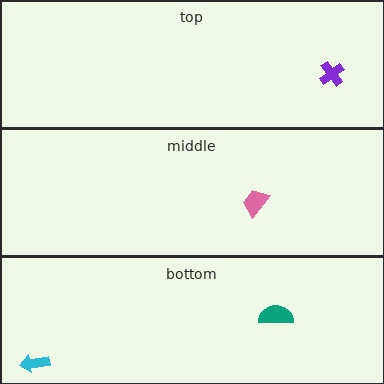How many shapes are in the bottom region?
2.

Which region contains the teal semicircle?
The bottom region.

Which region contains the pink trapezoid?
The middle region.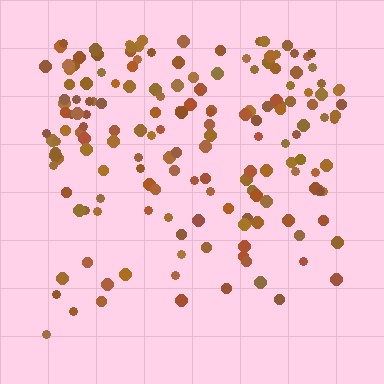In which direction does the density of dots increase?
From bottom to top, with the top side densest.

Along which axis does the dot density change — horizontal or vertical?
Vertical.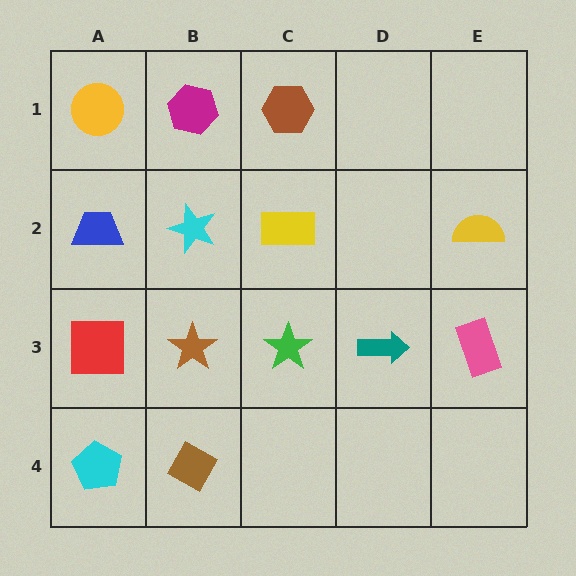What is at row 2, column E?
A yellow semicircle.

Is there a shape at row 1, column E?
No, that cell is empty.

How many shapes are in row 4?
2 shapes.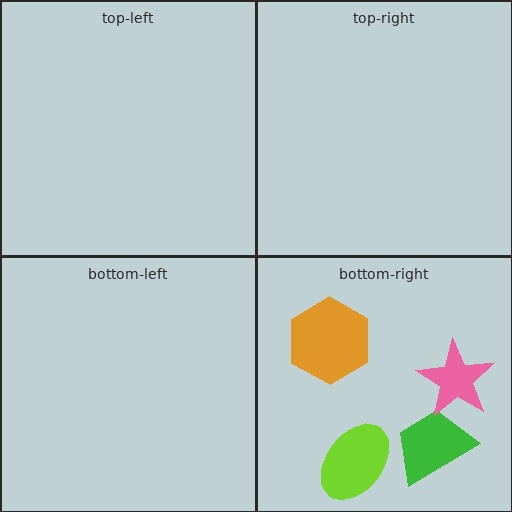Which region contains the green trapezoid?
The bottom-right region.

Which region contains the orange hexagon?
The bottom-right region.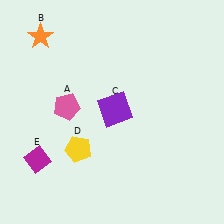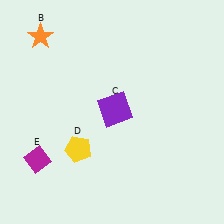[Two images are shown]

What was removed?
The pink pentagon (A) was removed in Image 2.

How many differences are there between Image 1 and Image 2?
There is 1 difference between the two images.